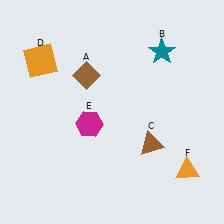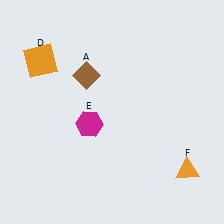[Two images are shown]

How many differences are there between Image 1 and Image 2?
There are 2 differences between the two images.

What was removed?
The brown triangle (C), the teal star (B) were removed in Image 2.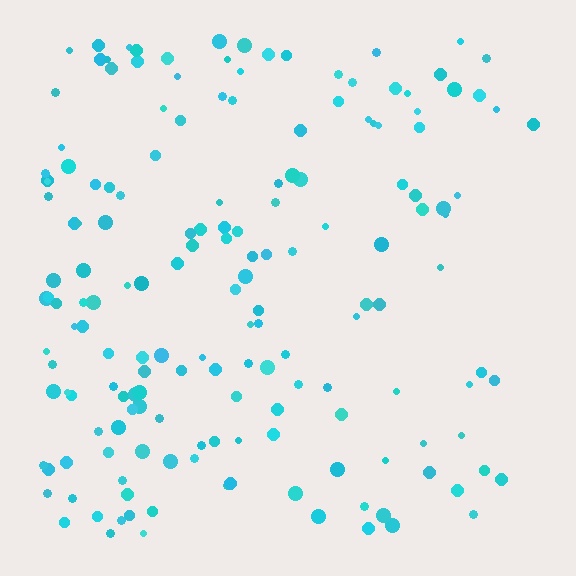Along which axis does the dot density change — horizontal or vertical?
Horizontal.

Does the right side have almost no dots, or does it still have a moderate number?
Still a moderate number, just noticeably fewer than the left.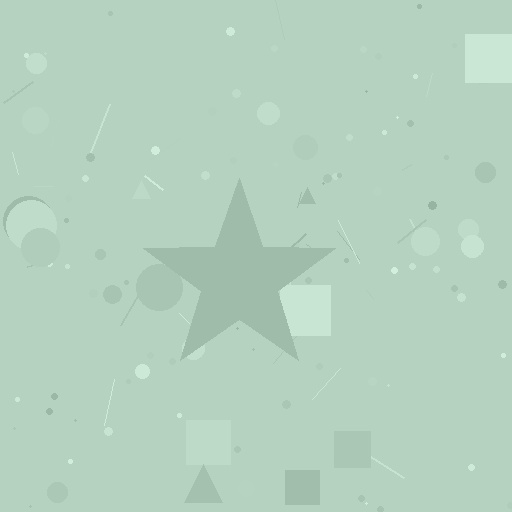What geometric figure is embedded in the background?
A star is embedded in the background.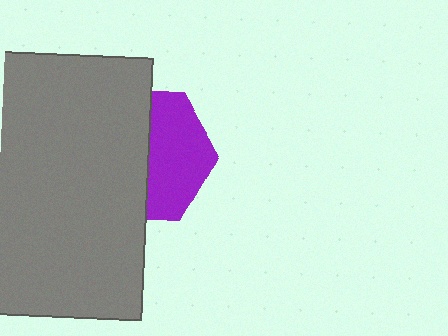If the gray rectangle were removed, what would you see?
You would see the complete purple hexagon.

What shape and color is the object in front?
The object in front is a gray rectangle.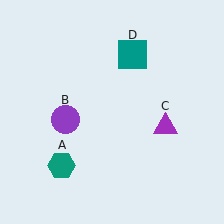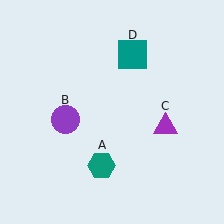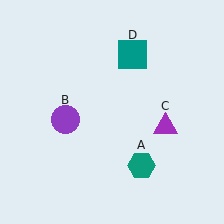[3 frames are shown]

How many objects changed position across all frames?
1 object changed position: teal hexagon (object A).